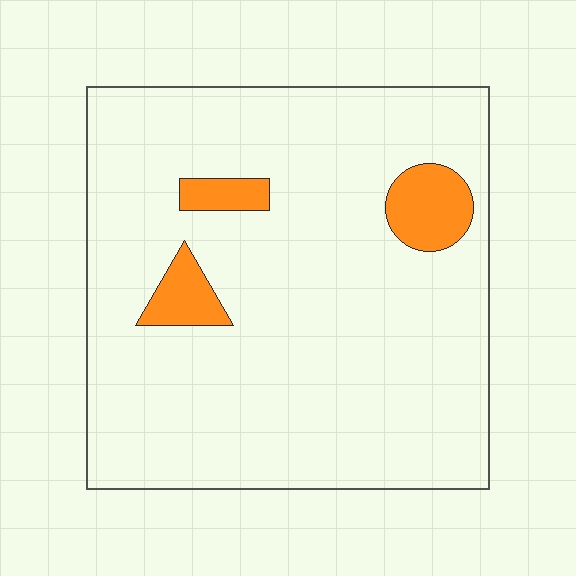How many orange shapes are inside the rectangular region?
3.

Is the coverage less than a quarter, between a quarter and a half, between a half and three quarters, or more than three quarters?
Less than a quarter.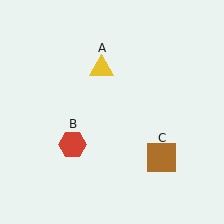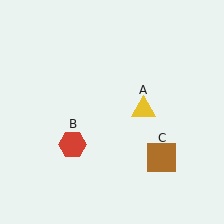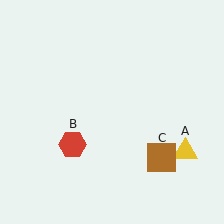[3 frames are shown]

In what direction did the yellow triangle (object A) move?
The yellow triangle (object A) moved down and to the right.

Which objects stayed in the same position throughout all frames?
Red hexagon (object B) and brown square (object C) remained stationary.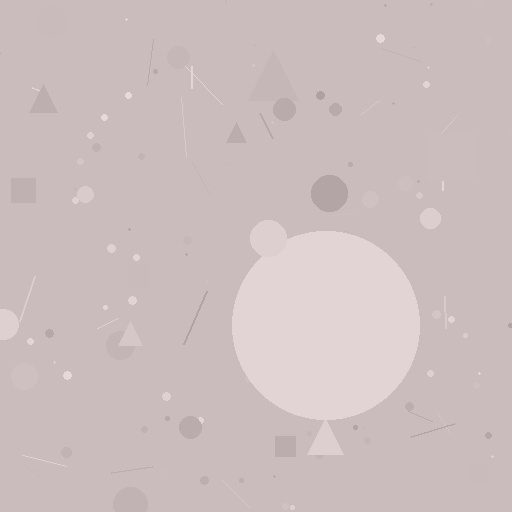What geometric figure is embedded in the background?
A circle is embedded in the background.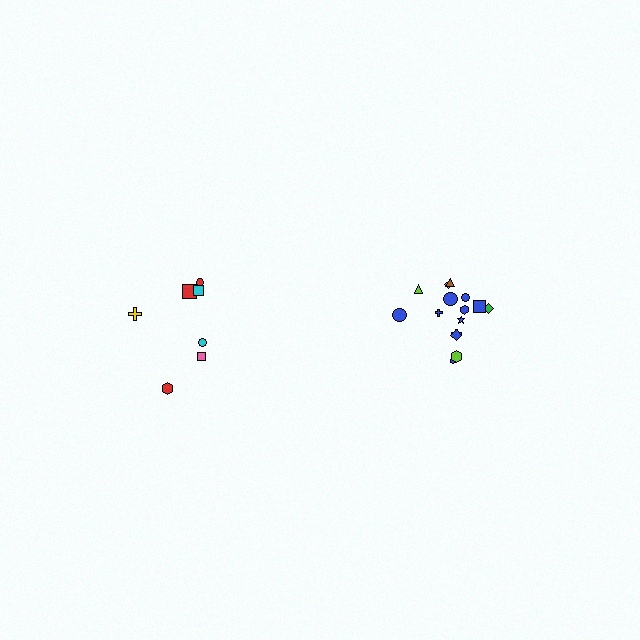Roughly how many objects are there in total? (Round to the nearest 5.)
Roughly 20 objects in total.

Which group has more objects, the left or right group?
The right group.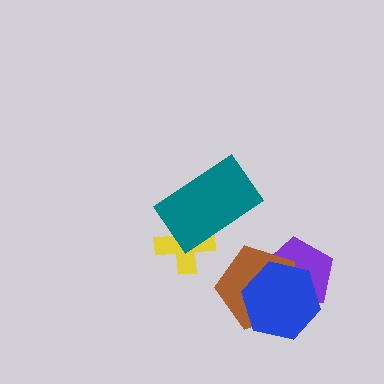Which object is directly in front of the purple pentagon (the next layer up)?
The brown pentagon is directly in front of the purple pentagon.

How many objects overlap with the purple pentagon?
2 objects overlap with the purple pentagon.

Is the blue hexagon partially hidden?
No, no other shape covers it.